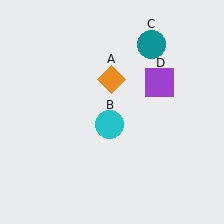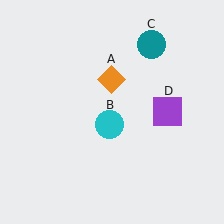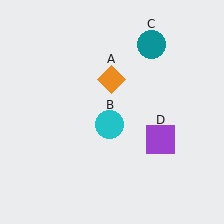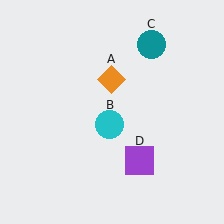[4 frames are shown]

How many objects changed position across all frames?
1 object changed position: purple square (object D).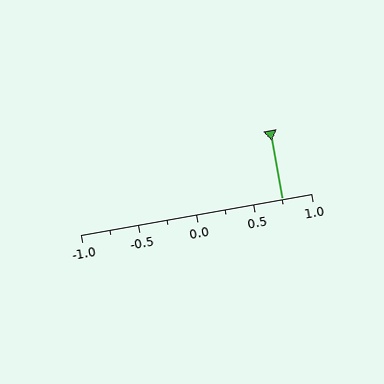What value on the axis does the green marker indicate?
The marker indicates approximately 0.75.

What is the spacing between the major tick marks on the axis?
The major ticks are spaced 0.5 apart.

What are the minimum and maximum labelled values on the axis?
The axis runs from -1.0 to 1.0.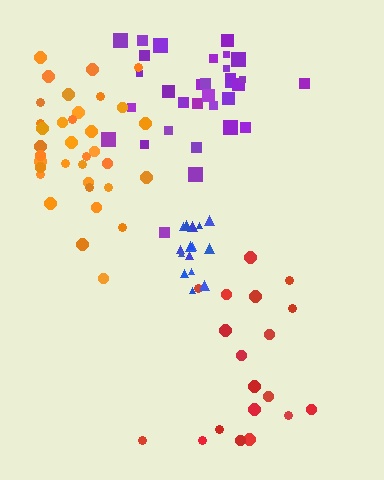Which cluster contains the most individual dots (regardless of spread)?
Orange (35).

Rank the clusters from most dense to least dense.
blue, purple, orange, red.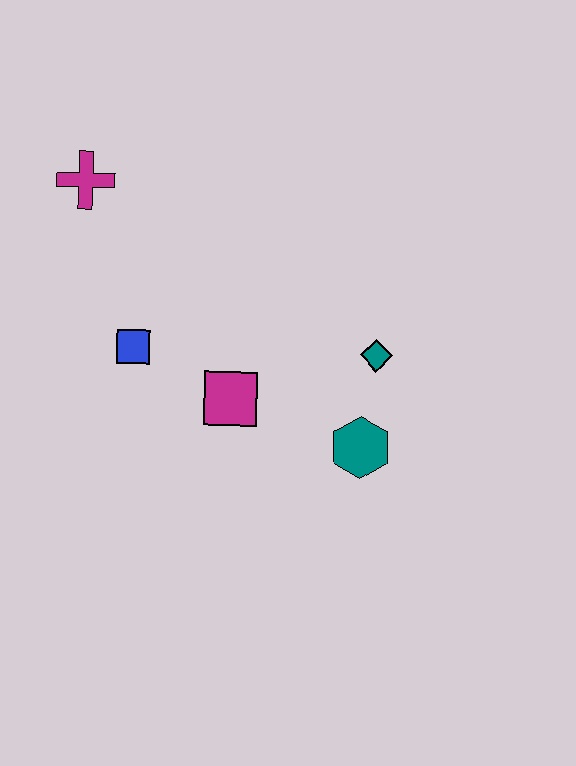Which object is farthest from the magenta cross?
The teal hexagon is farthest from the magenta cross.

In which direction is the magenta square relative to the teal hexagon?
The magenta square is to the left of the teal hexagon.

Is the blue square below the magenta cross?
Yes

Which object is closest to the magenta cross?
The blue square is closest to the magenta cross.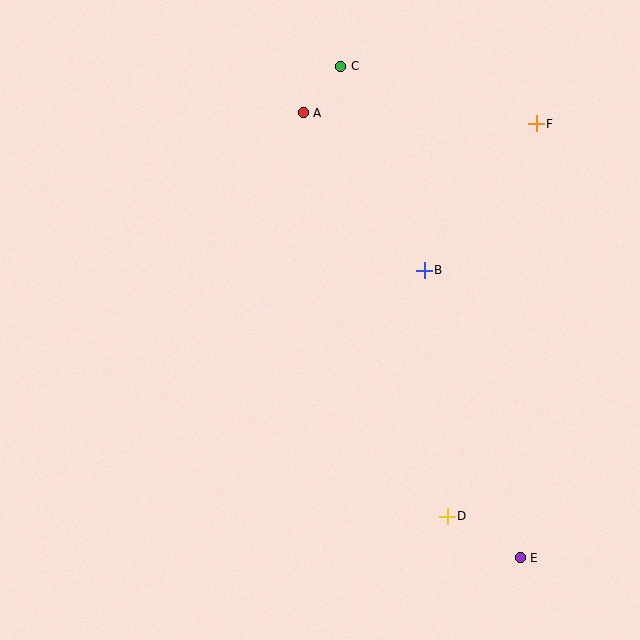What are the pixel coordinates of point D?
Point D is at (447, 516).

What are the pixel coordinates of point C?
Point C is at (340, 66).